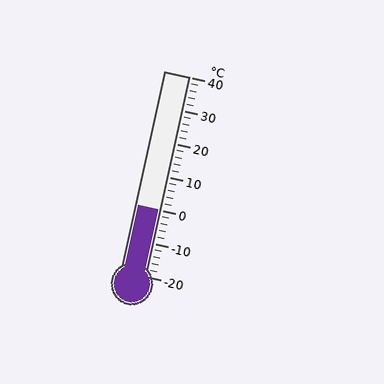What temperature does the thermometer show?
The thermometer shows approximately 0°C.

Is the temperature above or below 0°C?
The temperature is at 0°C.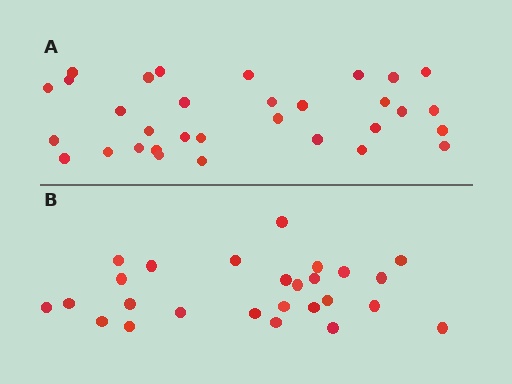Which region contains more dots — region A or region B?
Region A (the top region) has more dots.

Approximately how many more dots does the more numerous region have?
Region A has about 6 more dots than region B.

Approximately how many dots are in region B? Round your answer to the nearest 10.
About 30 dots. (The exact count is 26, which rounds to 30.)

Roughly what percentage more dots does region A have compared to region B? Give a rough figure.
About 25% more.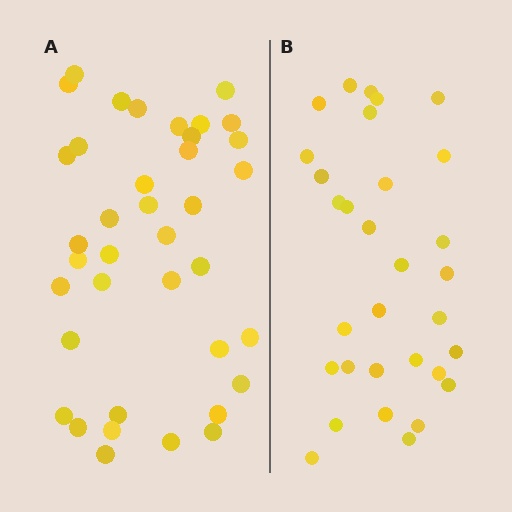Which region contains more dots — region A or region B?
Region A (the left region) has more dots.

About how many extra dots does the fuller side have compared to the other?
Region A has roughly 8 or so more dots than region B.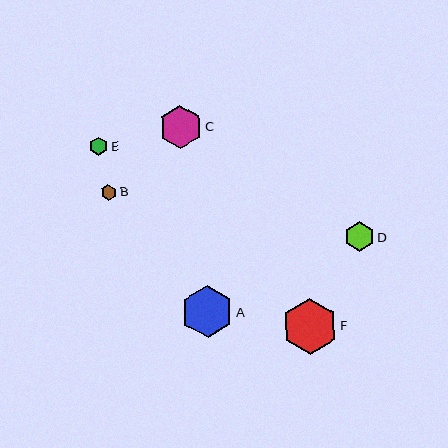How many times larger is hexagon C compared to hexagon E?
Hexagon C is approximately 2.4 times the size of hexagon E.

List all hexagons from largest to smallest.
From largest to smallest: F, A, C, D, E, B.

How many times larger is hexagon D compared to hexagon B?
Hexagon D is approximately 1.9 times the size of hexagon B.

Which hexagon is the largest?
Hexagon F is the largest with a size of approximately 56 pixels.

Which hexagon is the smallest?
Hexagon B is the smallest with a size of approximately 15 pixels.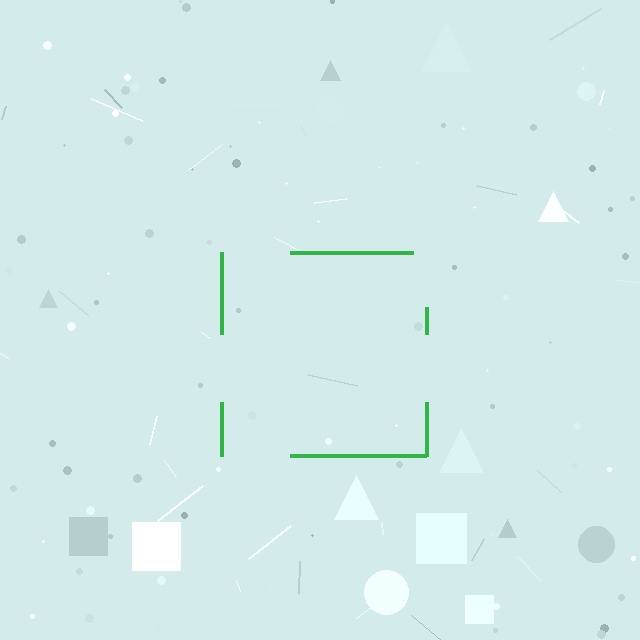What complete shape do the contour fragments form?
The contour fragments form a square.